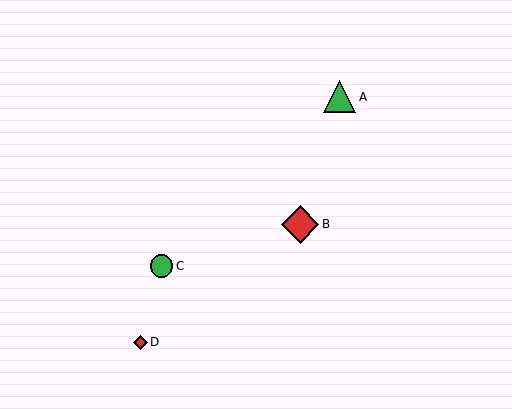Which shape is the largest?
The red diamond (labeled B) is the largest.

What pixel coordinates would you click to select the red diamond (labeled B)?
Click at (300, 224) to select the red diamond B.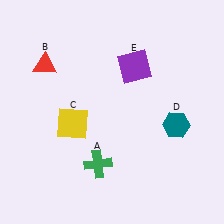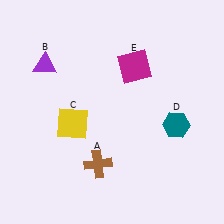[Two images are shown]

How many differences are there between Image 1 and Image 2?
There are 3 differences between the two images.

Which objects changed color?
A changed from green to brown. B changed from red to purple. E changed from purple to magenta.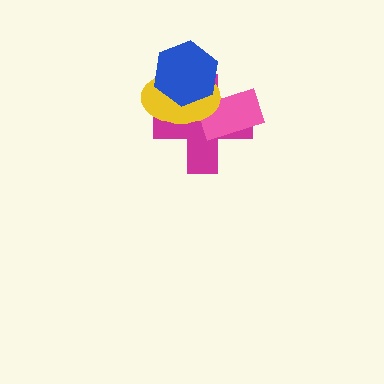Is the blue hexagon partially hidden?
No, no other shape covers it.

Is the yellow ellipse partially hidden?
Yes, it is partially covered by another shape.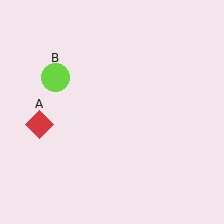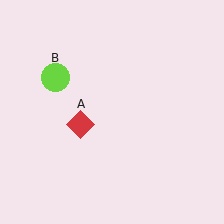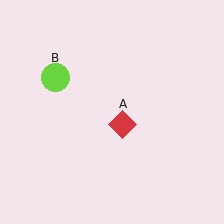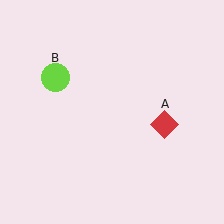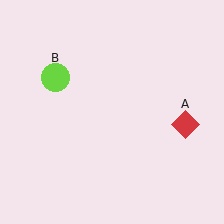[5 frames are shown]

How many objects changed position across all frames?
1 object changed position: red diamond (object A).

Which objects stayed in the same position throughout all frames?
Lime circle (object B) remained stationary.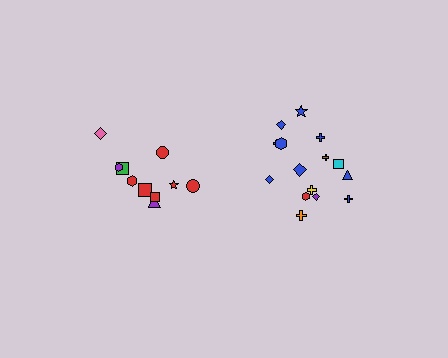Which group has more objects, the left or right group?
The right group.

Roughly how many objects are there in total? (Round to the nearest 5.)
Roughly 25 objects in total.